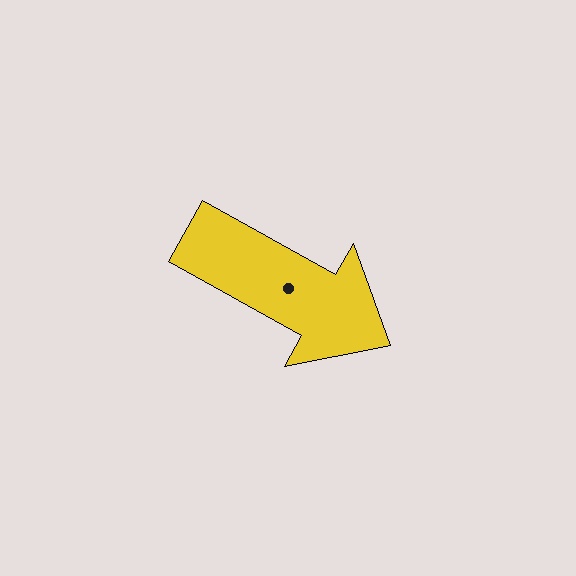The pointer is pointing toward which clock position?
Roughly 4 o'clock.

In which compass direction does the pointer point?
Southeast.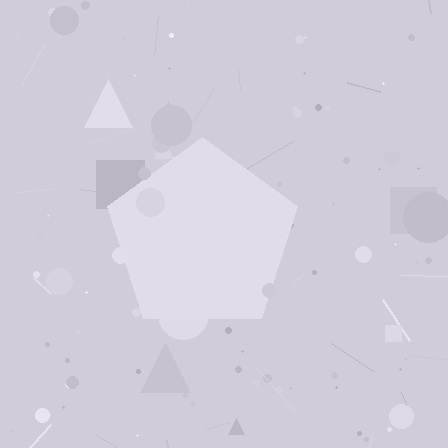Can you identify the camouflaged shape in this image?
The camouflaged shape is a pentagon.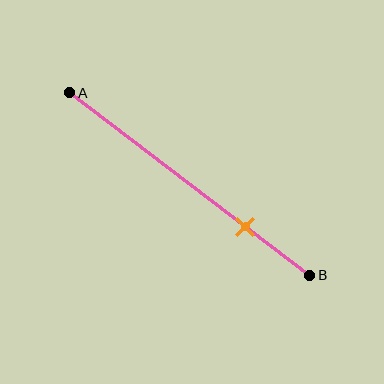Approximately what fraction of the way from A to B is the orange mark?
The orange mark is approximately 75% of the way from A to B.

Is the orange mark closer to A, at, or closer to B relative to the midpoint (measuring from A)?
The orange mark is closer to point B than the midpoint of segment AB.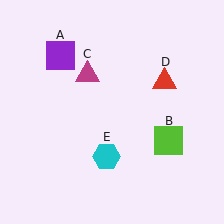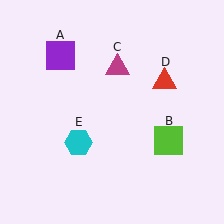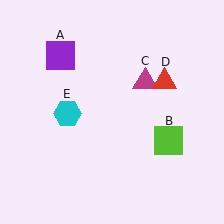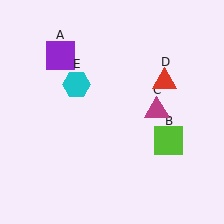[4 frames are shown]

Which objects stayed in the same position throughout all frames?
Purple square (object A) and lime square (object B) and red triangle (object D) remained stationary.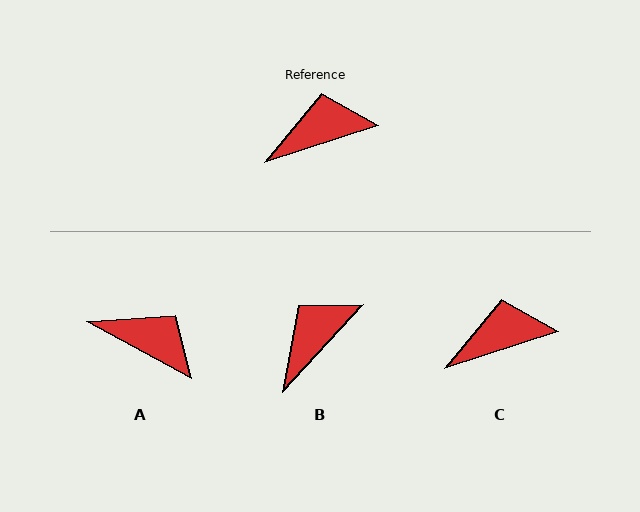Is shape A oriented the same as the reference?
No, it is off by about 47 degrees.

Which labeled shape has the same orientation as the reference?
C.